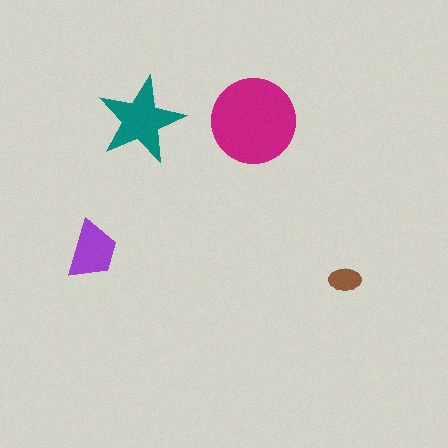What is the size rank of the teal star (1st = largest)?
2nd.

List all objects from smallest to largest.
The brown ellipse, the purple trapezoid, the teal star, the magenta circle.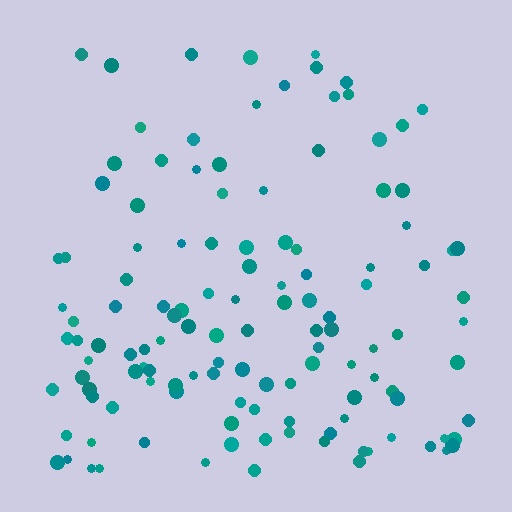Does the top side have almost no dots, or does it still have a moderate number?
Still a moderate number, just noticeably fewer than the bottom.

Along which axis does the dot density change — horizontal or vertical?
Vertical.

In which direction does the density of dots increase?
From top to bottom, with the bottom side densest.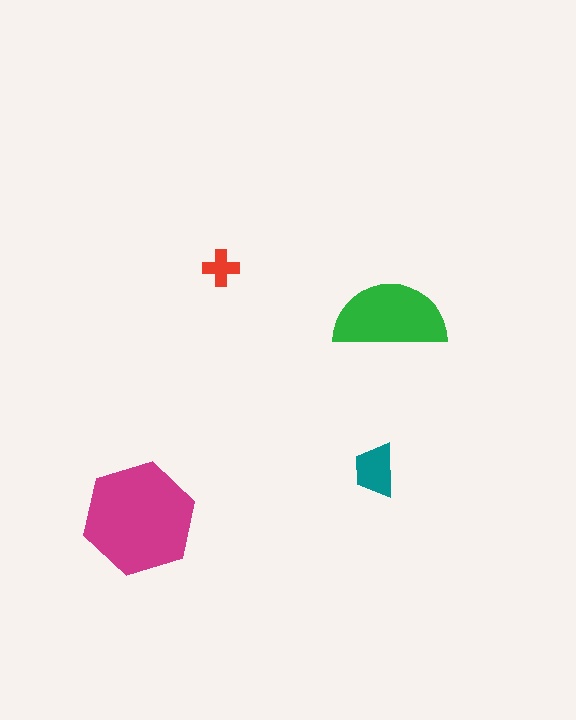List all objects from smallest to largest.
The red cross, the teal trapezoid, the green semicircle, the magenta hexagon.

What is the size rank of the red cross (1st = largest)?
4th.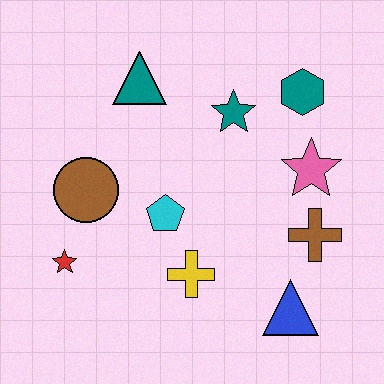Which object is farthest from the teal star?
The red star is farthest from the teal star.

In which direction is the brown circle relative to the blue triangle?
The brown circle is to the left of the blue triangle.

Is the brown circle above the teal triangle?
No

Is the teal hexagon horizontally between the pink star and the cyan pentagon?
Yes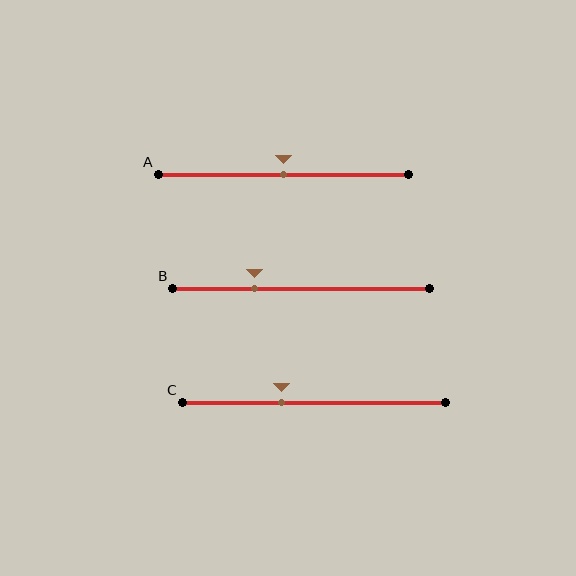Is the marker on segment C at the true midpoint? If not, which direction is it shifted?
No, the marker on segment C is shifted to the left by about 12% of the segment length.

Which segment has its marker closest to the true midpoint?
Segment A has its marker closest to the true midpoint.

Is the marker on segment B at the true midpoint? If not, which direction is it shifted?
No, the marker on segment B is shifted to the left by about 18% of the segment length.